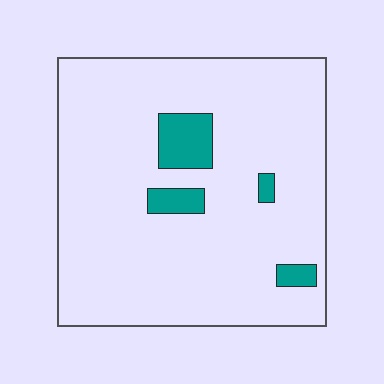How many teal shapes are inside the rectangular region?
4.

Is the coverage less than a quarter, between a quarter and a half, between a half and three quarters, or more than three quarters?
Less than a quarter.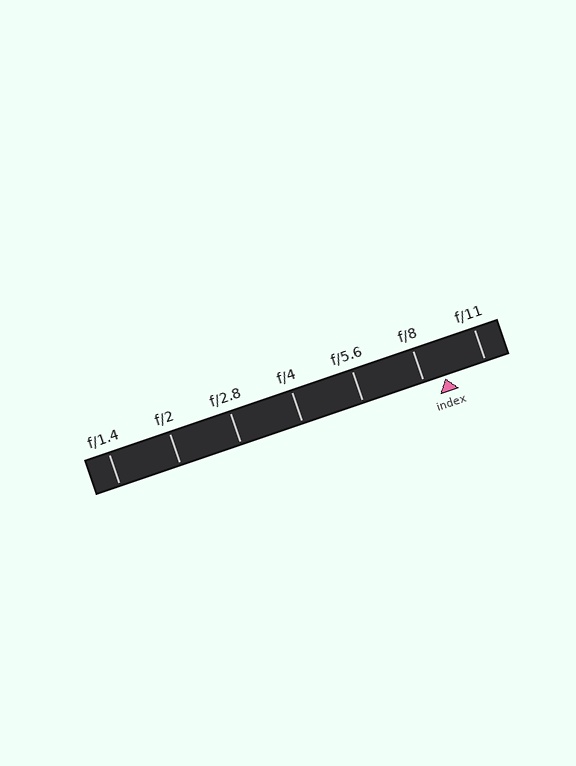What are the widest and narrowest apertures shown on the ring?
The widest aperture shown is f/1.4 and the narrowest is f/11.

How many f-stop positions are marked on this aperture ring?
There are 7 f-stop positions marked.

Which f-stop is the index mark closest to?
The index mark is closest to f/8.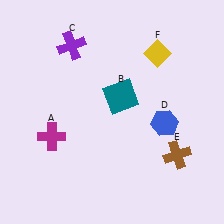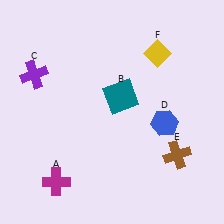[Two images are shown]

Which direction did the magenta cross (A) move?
The magenta cross (A) moved down.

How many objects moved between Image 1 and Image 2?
2 objects moved between the two images.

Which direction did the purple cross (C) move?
The purple cross (C) moved left.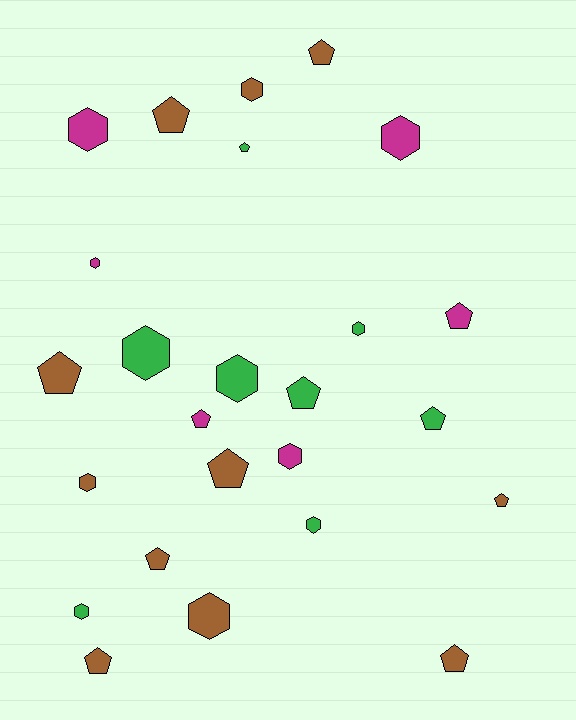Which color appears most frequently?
Brown, with 11 objects.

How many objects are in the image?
There are 25 objects.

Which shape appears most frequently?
Pentagon, with 13 objects.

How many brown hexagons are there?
There are 3 brown hexagons.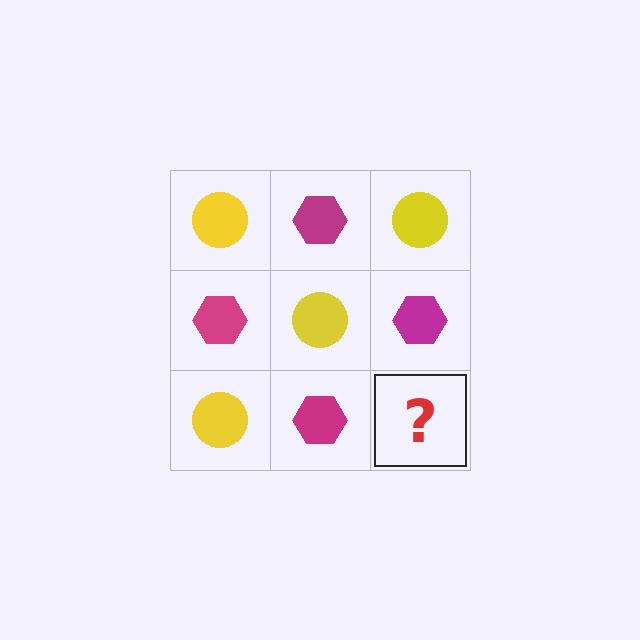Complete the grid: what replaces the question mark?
The question mark should be replaced with a yellow circle.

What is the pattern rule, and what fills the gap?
The rule is that it alternates yellow circle and magenta hexagon in a checkerboard pattern. The gap should be filled with a yellow circle.